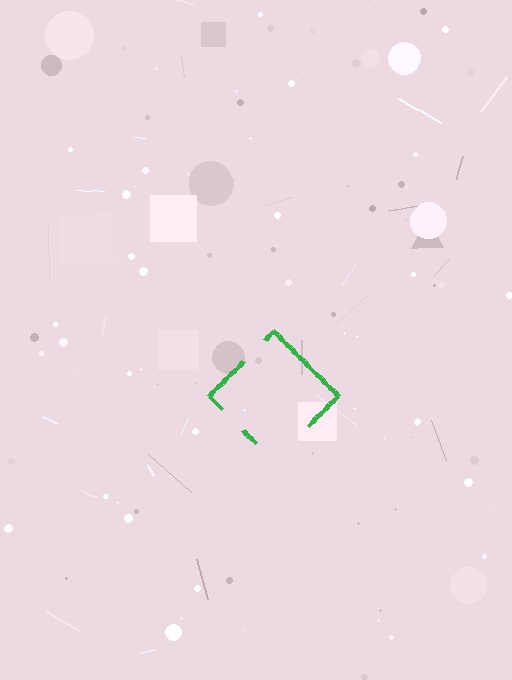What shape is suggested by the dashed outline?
The dashed outline suggests a diamond.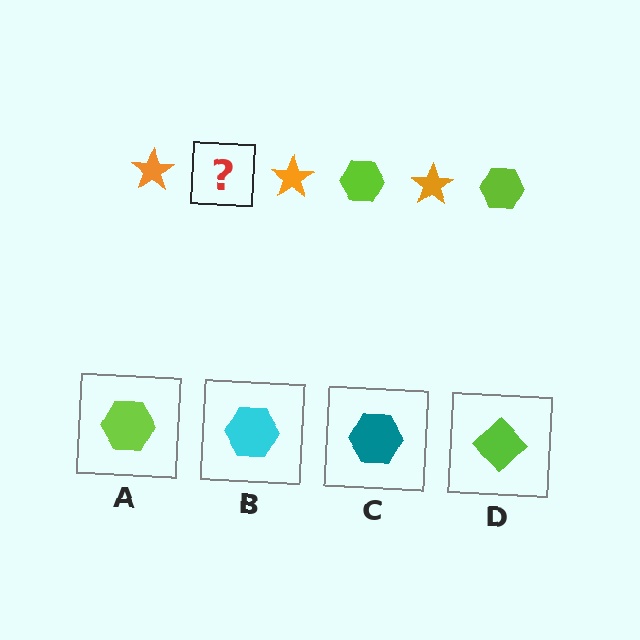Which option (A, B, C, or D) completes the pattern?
A.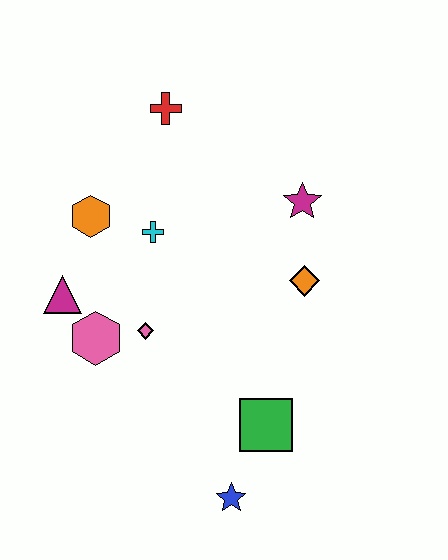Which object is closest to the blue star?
The green square is closest to the blue star.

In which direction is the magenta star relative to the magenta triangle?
The magenta star is to the right of the magenta triangle.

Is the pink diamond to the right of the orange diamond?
No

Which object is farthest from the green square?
The red cross is farthest from the green square.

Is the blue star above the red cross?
No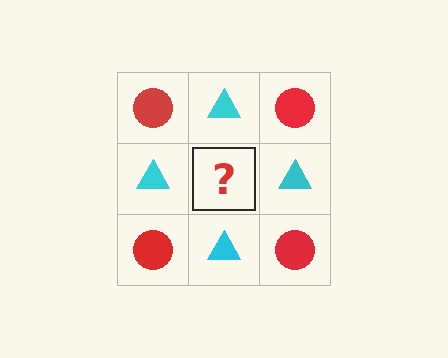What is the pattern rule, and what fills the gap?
The rule is that it alternates red circle and cyan triangle in a checkerboard pattern. The gap should be filled with a red circle.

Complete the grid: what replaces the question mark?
The question mark should be replaced with a red circle.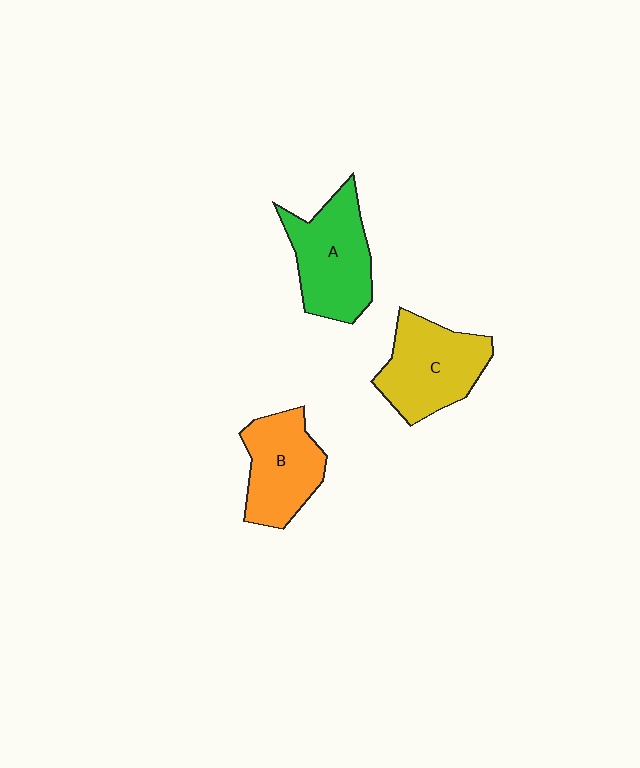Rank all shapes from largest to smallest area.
From largest to smallest: A (green), C (yellow), B (orange).